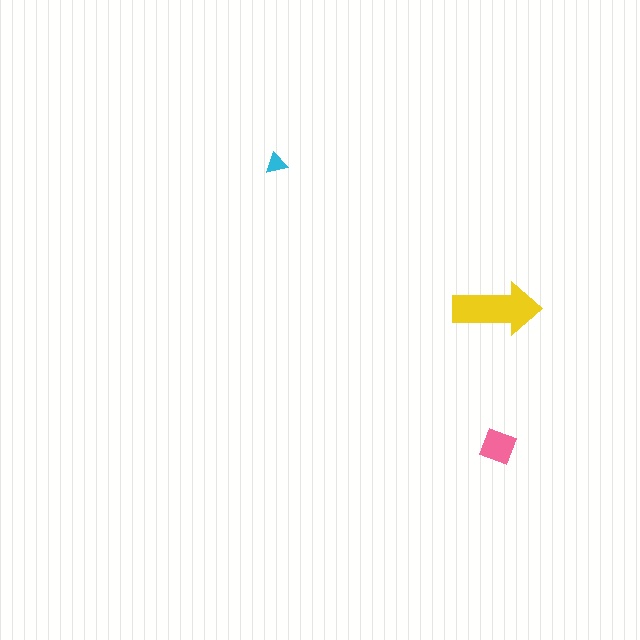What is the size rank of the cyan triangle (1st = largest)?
3rd.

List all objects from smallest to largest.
The cyan triangle, the pink diamond, the yellow arrow.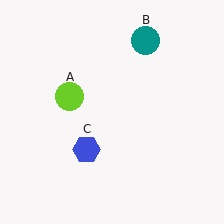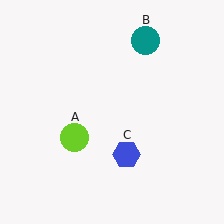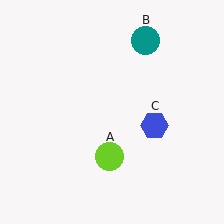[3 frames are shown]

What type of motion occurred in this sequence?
The lime circle (object A), blue hexagon (object C) rotated counterclockwise around the center of the scene.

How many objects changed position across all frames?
2 objects changed position: lime circle (object A), blue hexagon (object C).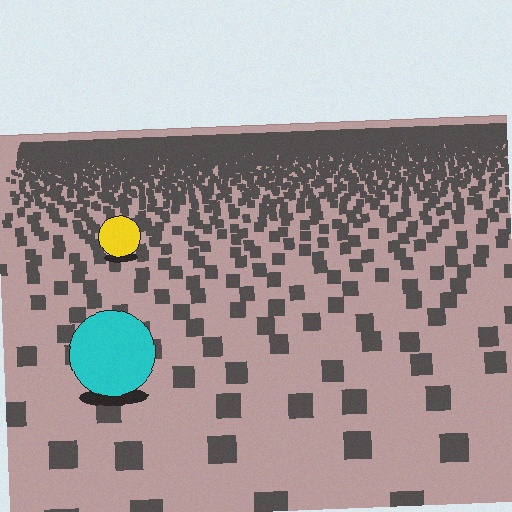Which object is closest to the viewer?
The cyan circle is closest. The texture marks near it are larger and more spread out.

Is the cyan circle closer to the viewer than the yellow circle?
Yes. The cyan circle is closer — you can tell from the texture gradient: the ground texture is coarser near it.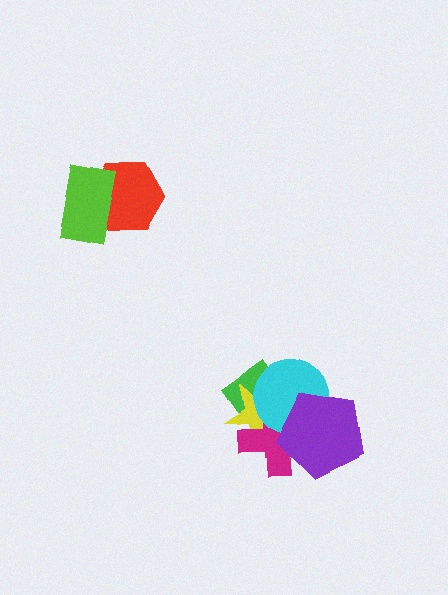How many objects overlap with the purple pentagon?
3 objects overlap with the purple pentagon.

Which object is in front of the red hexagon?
The lime rectangle is in front of the red hexagon.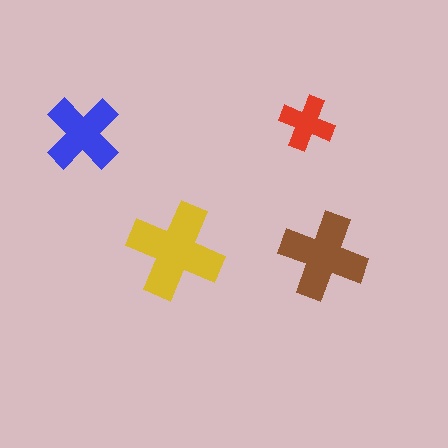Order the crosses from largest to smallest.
the yellow one, the brown one, the blue one, the red one.